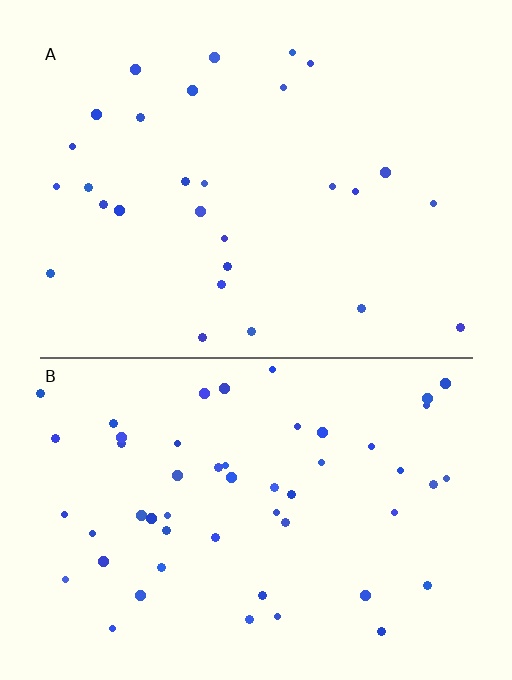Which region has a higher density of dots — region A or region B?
B (the bottom).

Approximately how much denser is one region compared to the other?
Approximately 1.8× — region B over region A.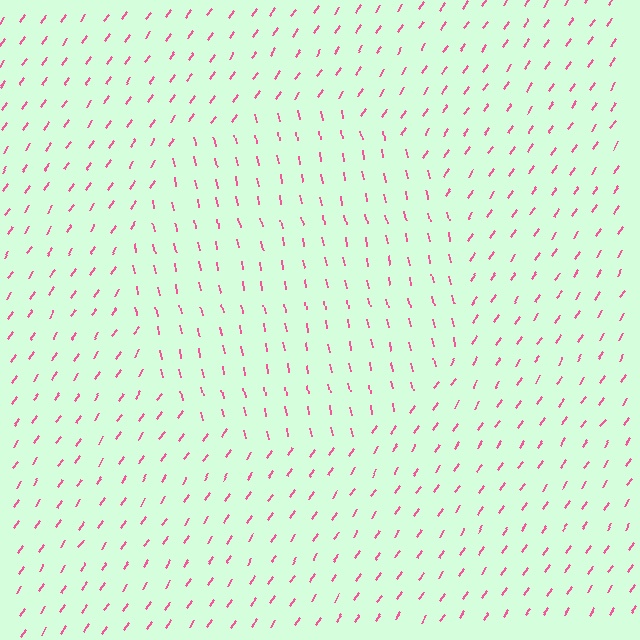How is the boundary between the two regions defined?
The boundary is defined purely by a change in line orientation (approximately 45 degrees difference). All lines are the same color and thickness.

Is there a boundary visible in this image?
Yes, there is a texture boundary formed by a change in line orientation.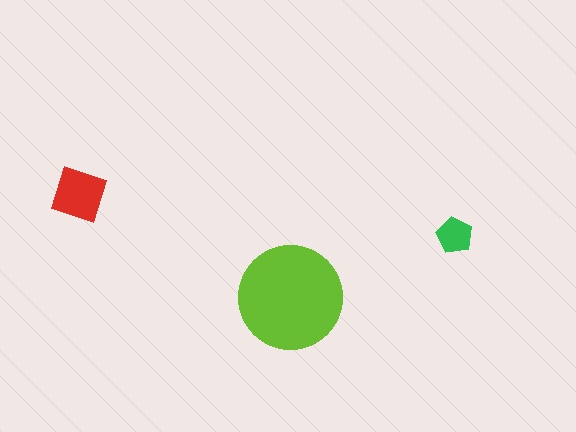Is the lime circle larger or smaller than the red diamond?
Larger.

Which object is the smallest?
The green pentagon.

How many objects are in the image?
There are 3 objects in the image.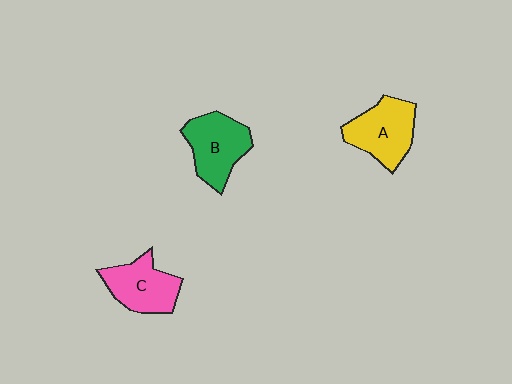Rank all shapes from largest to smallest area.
From largest to smallest: A (yellow), B (green), C (pink).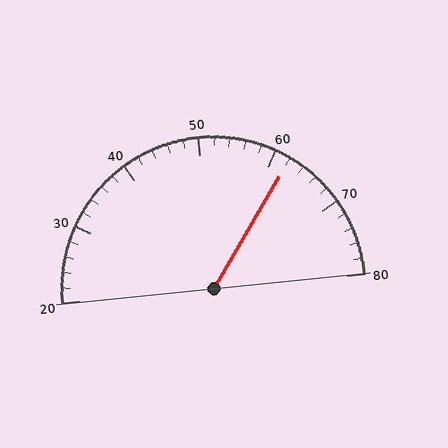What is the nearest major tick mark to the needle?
The nearest major tick mark is 60.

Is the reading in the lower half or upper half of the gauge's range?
The reading is in the upper half of the range (20 to 80).